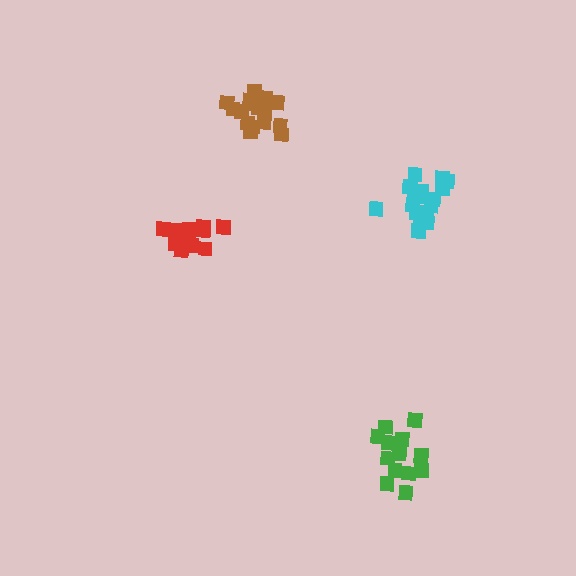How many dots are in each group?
Group 1: 18 dots, Group 2: 13 dots, Group 3: 17 dots, Group 4: 13 dots (61 total).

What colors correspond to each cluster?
The clusters are colored: cyan, green, brown, red.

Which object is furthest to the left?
The red cluster is leftmost.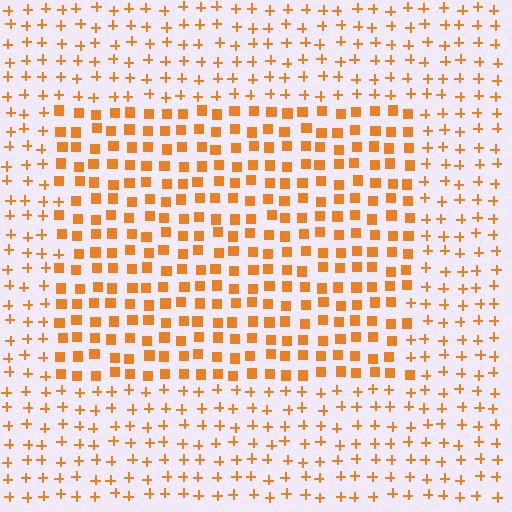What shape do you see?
I see a rectangle.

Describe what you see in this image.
The image is filled with small orange elements arranged in a uniform grid. A rectangle-shaped region contains squares, while the surrounding area contains plus signs. The boundary is defined purely by the change in element shape.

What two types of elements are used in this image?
The image uses squares inside the rectangle region and plus signs outside it.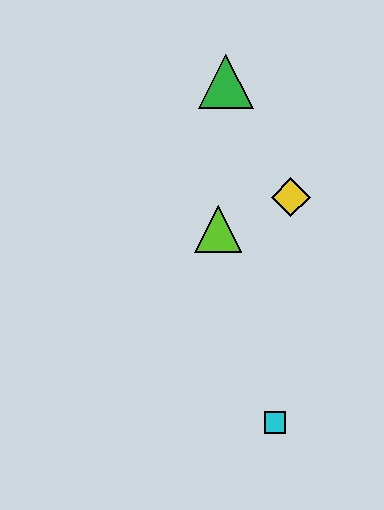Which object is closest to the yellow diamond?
The lime triangle is closest to the yellow diamond.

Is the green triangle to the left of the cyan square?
Yes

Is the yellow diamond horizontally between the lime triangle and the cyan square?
No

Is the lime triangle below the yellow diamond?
Yes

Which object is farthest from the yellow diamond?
The cyan square is farthest from the yellow diamond.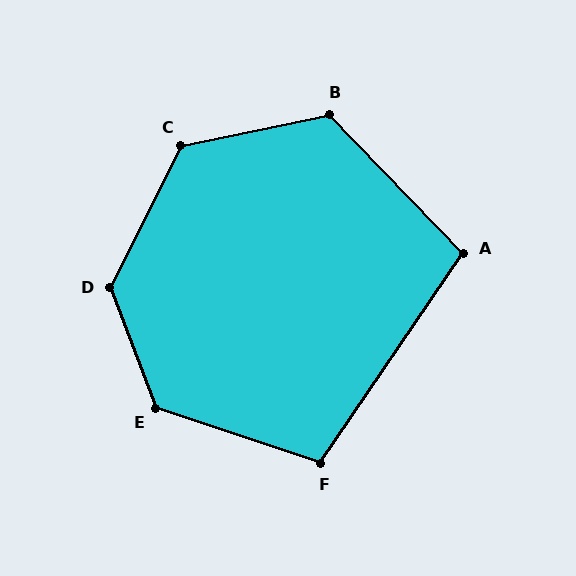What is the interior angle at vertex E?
Approximately 130 degrees (obtuse).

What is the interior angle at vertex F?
Approximately 106 degrees (obtuse).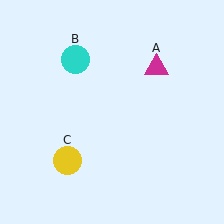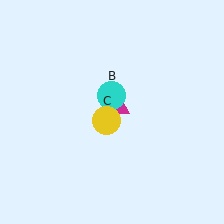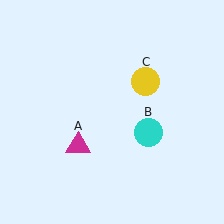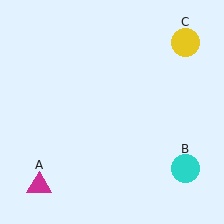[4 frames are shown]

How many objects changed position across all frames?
3 objects changed position: magenta triangle (object A), cyan circle (object B), yellow circle (object C).